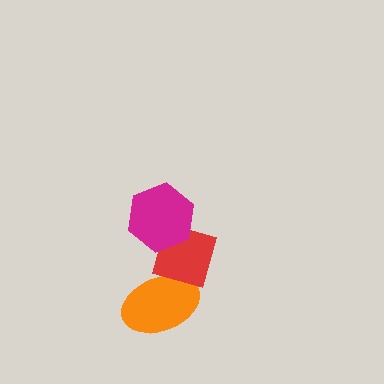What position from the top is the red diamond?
The red diamond is 2nd from the top.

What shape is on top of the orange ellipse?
The red diamond is on top of the orange ellipse.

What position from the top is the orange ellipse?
The orange ellipse is 3rd from the top.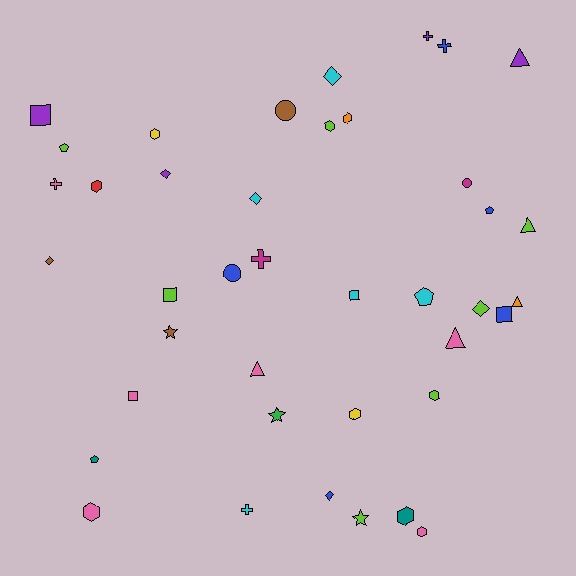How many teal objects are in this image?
There are 2 teal objects.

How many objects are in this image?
There are 40 objects.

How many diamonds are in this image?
There are 6 diamonds.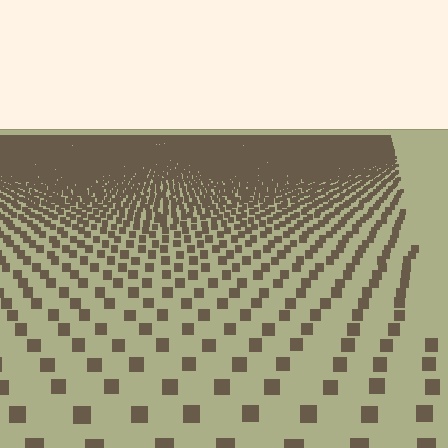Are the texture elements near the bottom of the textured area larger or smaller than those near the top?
Larger. Near the bottom, elements are closer to the viewer and appear at a bigger on-screen size.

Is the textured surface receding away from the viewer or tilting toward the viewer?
The surface is receding away from the viewer. Texture elements get smaller and denser toward the top.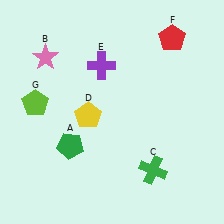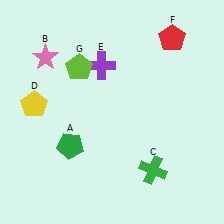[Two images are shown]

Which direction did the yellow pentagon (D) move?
The yellow pentagon (D) moved left.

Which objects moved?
The objects that moved are: the yellow pentagon (D), the lime pentagon (G).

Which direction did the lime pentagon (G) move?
The lime pentagon (G) moved right.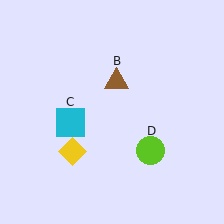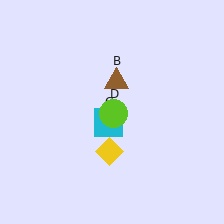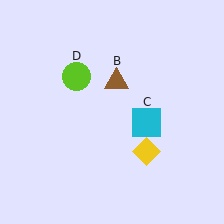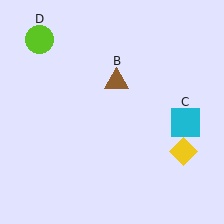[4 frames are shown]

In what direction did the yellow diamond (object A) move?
The yellow diamond (object A) moved right.